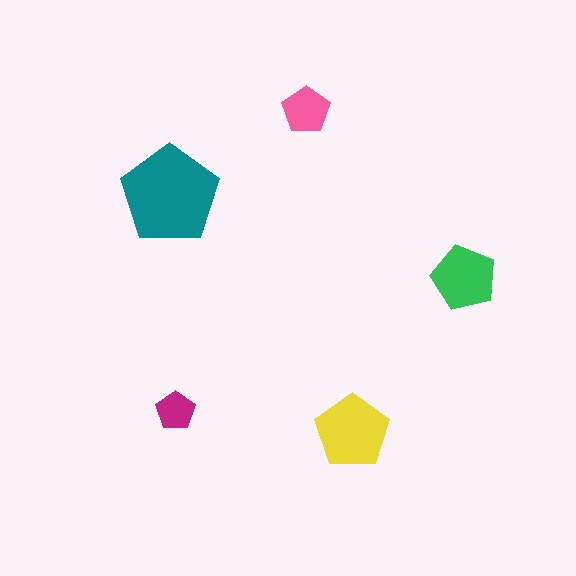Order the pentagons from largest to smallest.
the teal one, the yellow one, the green one, the pink one, the magenta one.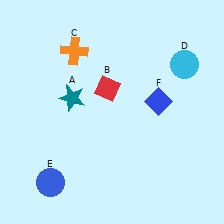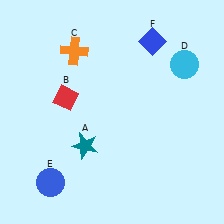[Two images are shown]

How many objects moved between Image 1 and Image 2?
3 objects moved between the two images.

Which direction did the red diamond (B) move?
The red diamond (B) moved left.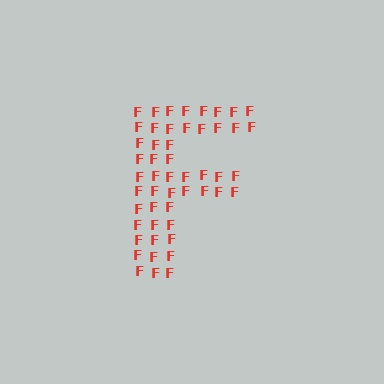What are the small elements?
The small elements are letter F's.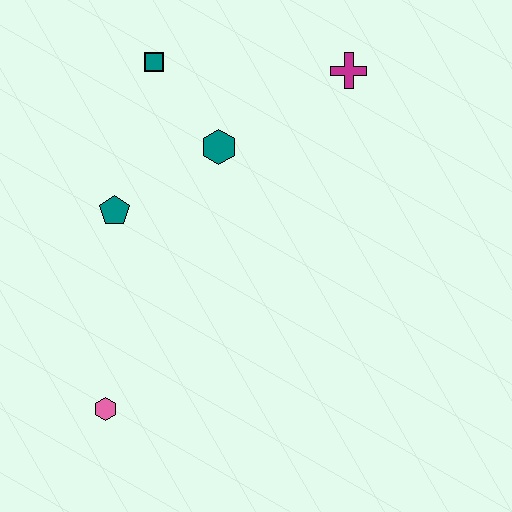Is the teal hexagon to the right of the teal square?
Yes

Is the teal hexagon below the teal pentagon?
No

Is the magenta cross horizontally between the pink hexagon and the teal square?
No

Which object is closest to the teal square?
The teal hexagon is closest to the teal square.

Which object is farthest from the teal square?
The pink hexagon is farthest from the teal square.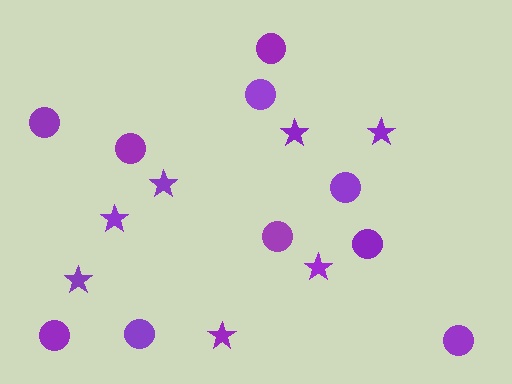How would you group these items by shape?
There are 2 groups: one group of stars (7) and one group of circles (10).